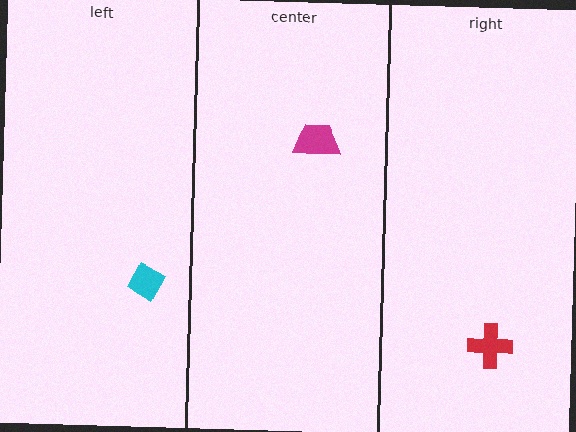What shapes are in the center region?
The magenta trapezoid.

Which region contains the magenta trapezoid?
The center region.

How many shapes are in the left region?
1.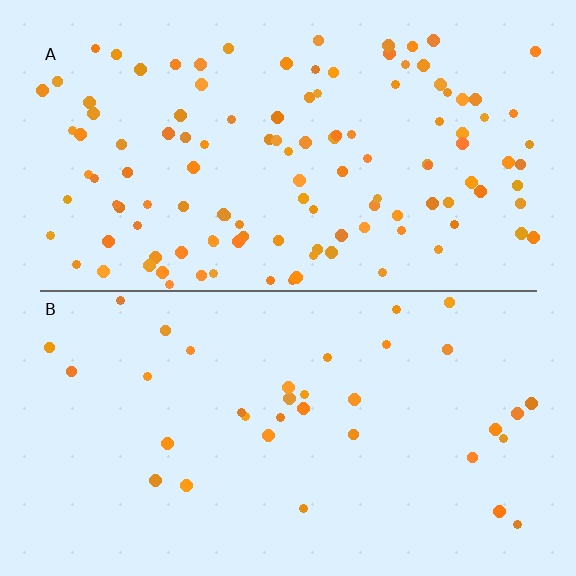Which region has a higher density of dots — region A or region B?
A (the top).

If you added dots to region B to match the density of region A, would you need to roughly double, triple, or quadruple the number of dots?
Approximately triple.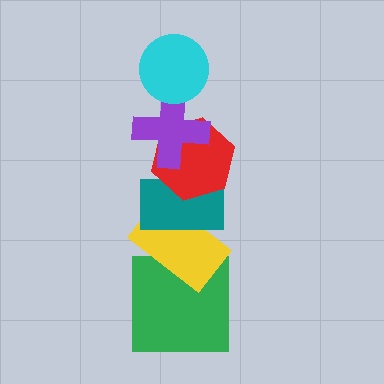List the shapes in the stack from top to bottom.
From top to bottom: the cyan circle, the purple cross, the red hexagon, the teal rectangle, the yellow rectangle, the green square.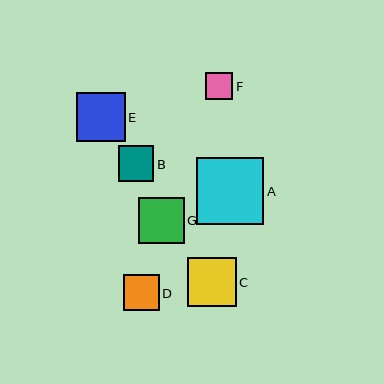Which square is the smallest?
Square F is the smallest with a size of approximately 27 pixels.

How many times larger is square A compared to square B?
Square A is approximately 1.9 times the size of square B.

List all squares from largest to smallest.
From largest to smallest: A, C, E, G, D, B, F.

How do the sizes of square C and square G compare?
Square C and square G are approximately the same size.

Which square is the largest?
Square A is the largest with a size of approximately 67 pixels.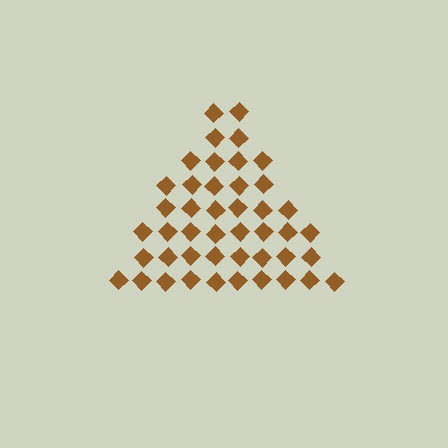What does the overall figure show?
The overall figure shows a triangle.